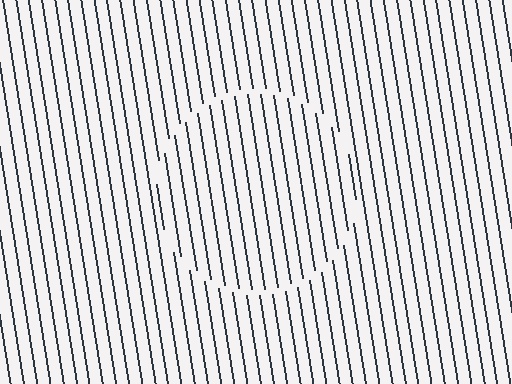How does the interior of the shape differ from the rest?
The interior of the shape contains the same grating, shifted by half a period — the contour is defined by the phase discontinuity where line-ends from the inner and outer gratings abut.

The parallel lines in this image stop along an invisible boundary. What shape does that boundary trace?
An illusory circle. The interior of the shape contains the same grating, shifted by half a period — the contour is defined by the phase discontinuity where line-ends from the inner and outer gratings abut.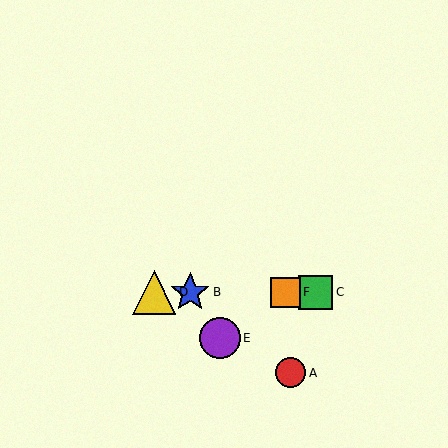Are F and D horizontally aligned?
Yes, both are at y≈292.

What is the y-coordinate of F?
Object F is at y≈292.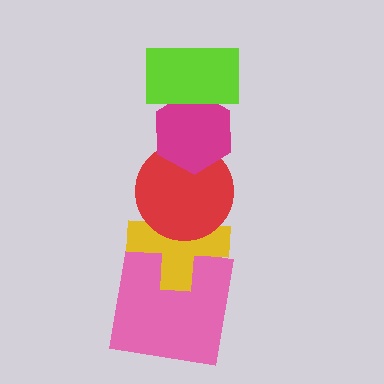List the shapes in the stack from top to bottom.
From top to bottom: the lime rectangle, the magenta hexagon, the red circle, the yellow cross, the pink square.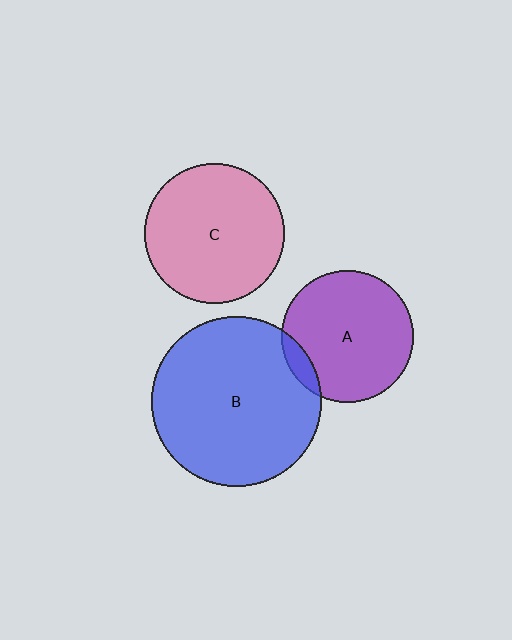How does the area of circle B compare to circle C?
Approximately 1.5 times.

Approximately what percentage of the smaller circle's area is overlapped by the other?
Approximately 10%.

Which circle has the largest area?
Circle B (blue).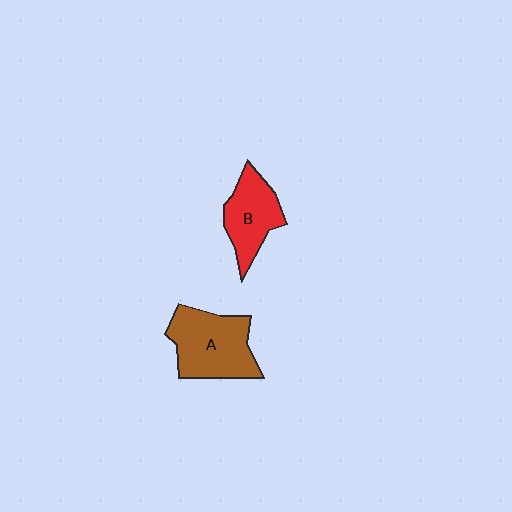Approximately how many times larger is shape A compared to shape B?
Approximately 1.4 times.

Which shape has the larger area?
Shape A (brown).